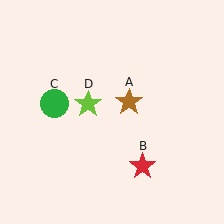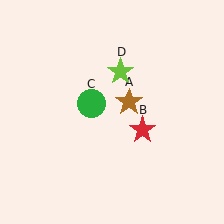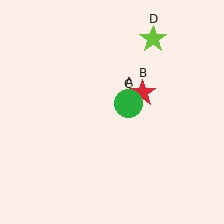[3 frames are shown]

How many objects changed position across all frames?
3 objects changed position: red star (object B), green circle (object C), lime star (object D).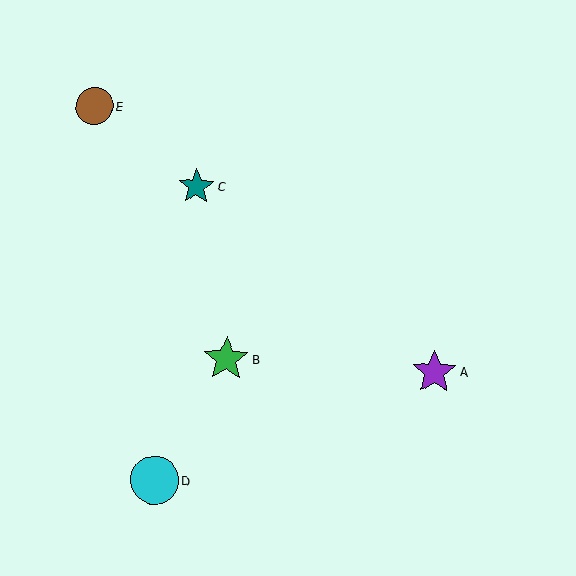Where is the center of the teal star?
The center of the teal star is at (196, 186).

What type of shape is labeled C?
Shape C is a teal star.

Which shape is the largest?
The cyan circle (labeled D) is the largest.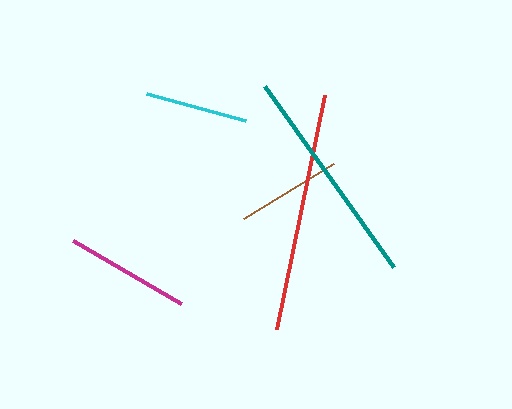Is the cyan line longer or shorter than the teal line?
The teal line is longer than the cyan line.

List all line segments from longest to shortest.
From longest to shortest: red, teal, magenta, brown, cyan.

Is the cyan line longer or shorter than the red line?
The red line is longer than the cyan line.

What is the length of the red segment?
The red segment is approximately 240 pixels long.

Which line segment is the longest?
The red line is the longest at approximately 240 pixels.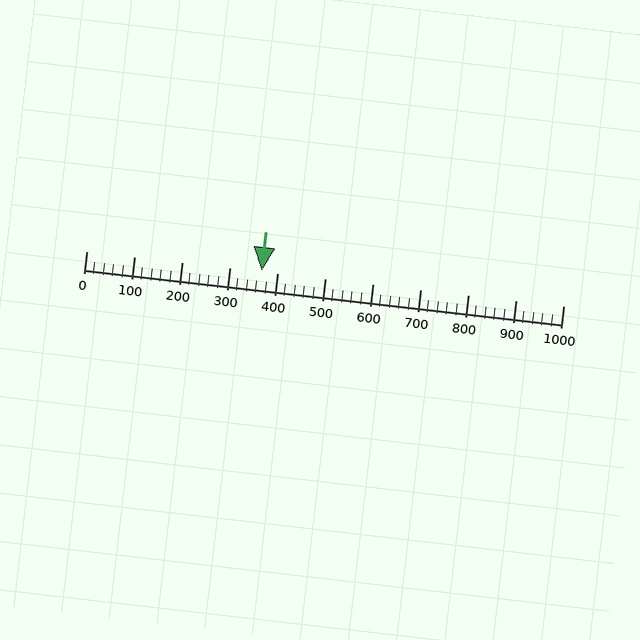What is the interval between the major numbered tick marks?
The major tick marks are spaced 100 units apart.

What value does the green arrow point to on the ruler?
The green arrow points to approximately 367.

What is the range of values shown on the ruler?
The ruler shows values from 0 to 1000.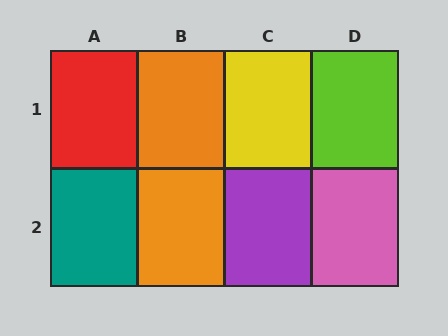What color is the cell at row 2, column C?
Purple.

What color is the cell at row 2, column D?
Pink.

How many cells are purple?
1 cell is purple.